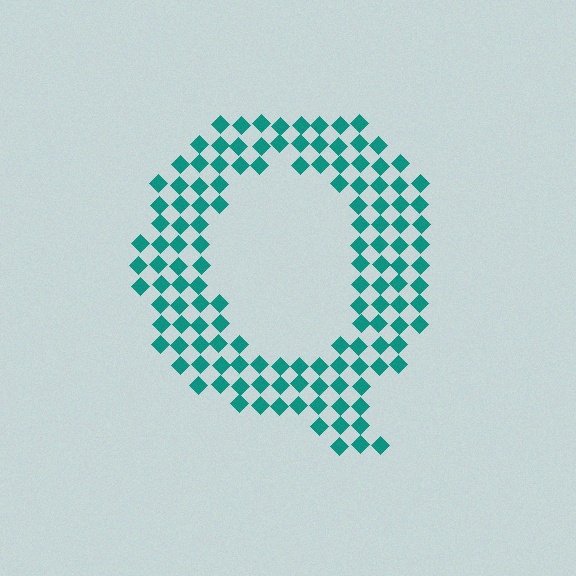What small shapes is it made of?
It is made of small diamonds.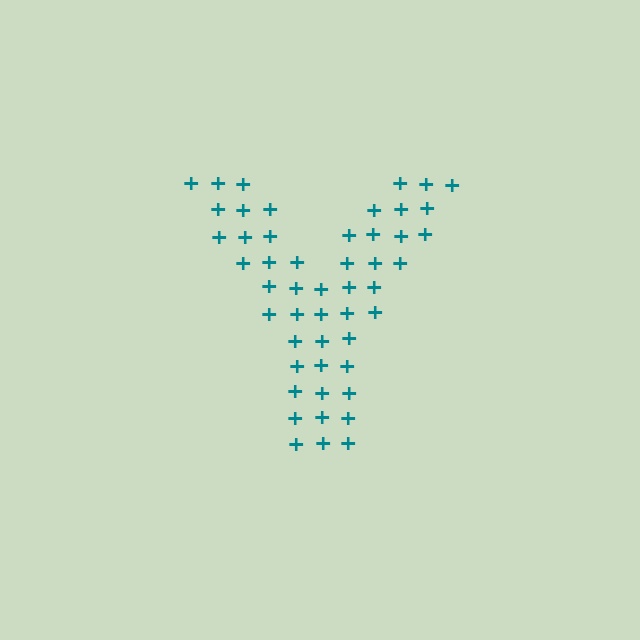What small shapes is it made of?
It is made of small plus signs.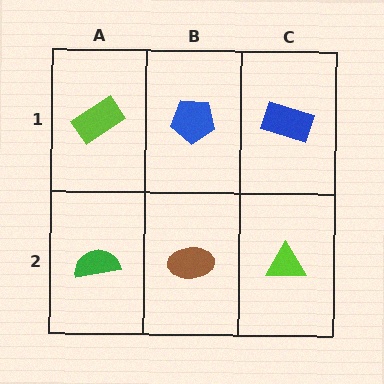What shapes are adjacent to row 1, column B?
A brown ellipse (row 2, column B), a lime rectangle (row 1, column A), a blue rectangle (row 1, column C).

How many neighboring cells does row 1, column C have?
2.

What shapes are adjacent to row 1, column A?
A green semicircle (row 2, column A), a blue pentagon (row 1, column B).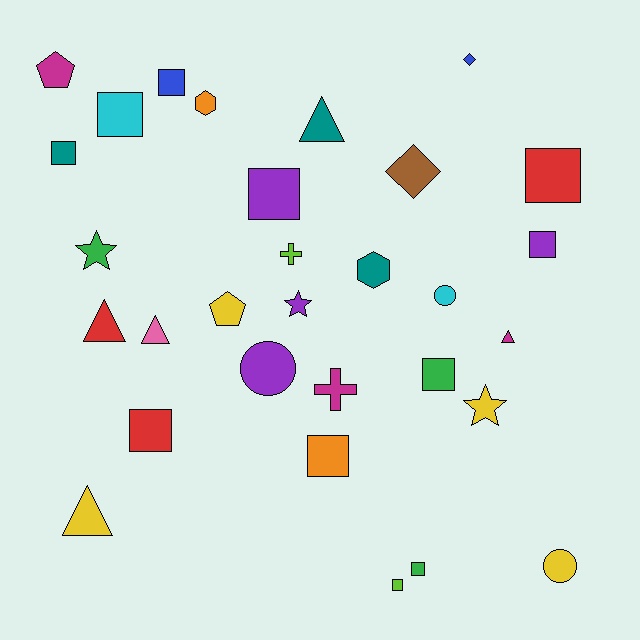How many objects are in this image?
There are 30 objects.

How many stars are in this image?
There are 3 stars.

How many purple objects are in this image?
There are 4 purple objects.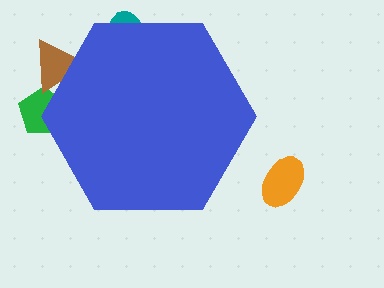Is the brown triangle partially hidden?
Yes, the brown triangle is partially hidden behind the blue hexagon.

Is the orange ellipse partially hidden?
No, the orange ellipse is fully visible.